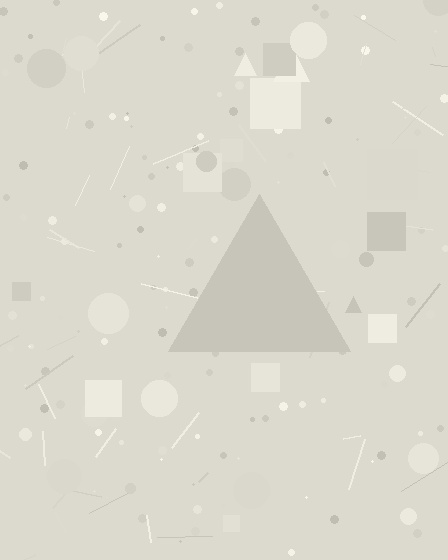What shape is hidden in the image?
A triangle is hidden in the image.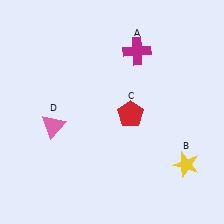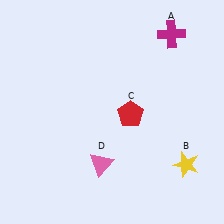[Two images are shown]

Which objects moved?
The objects that moved are: the magenta cross (A), the pink triangle (D).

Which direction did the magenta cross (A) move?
The magenta cross (A) moved right.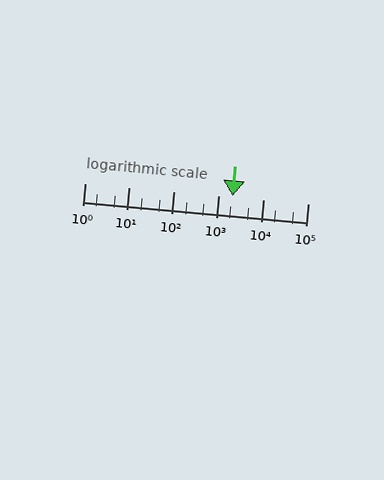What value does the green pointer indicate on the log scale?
The pointer indicates approximately 2100.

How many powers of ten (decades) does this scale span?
The scale spans 5 decades, from 1 to 100000.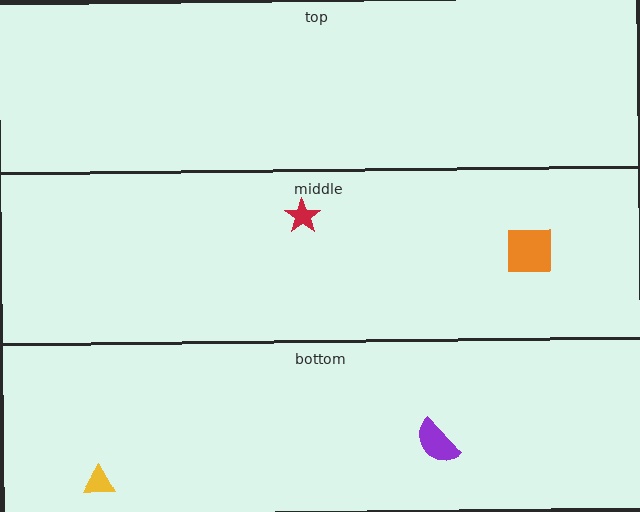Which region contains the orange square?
The middle region.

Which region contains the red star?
The middle region.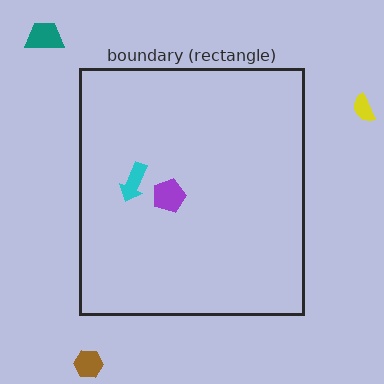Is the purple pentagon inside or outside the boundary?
Inside.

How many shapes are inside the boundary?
2 inside, 3 outside.